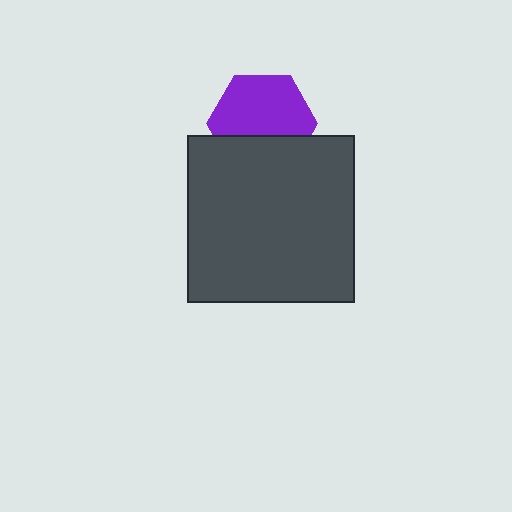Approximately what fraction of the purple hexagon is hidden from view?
Roughly 36% of the purple hexagon is hidden behind the dark gray square.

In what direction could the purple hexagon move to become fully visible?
The purple hexagon could move up. That would shift it out from behind the dark gray square entirely.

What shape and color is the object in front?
The object in front is a dark gray square.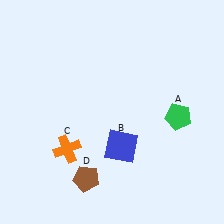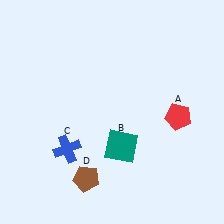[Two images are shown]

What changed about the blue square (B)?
In Image 1, B is blue. In Image 2, it changed to teal.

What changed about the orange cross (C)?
In Image 1, C is orange. In Image 2, it changed to blue.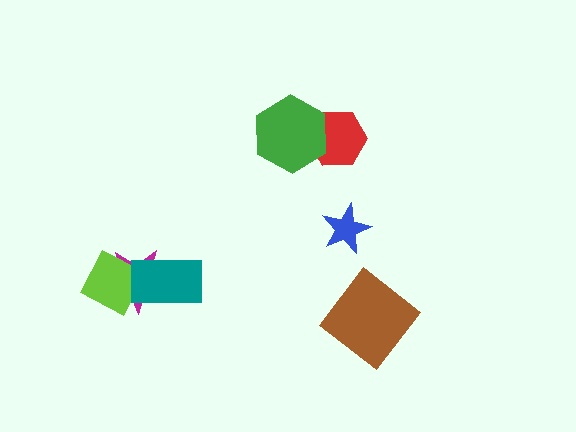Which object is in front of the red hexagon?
The green hexagon is in front of the red hexagon.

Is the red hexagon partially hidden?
Yes, it is partially covered by another shape.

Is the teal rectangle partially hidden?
No, no other shape covers it.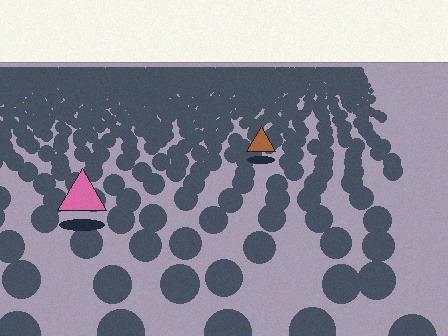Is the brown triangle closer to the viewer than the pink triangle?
No. The pink triangle is closer — you can tell from the texture gradient: the ground texture is coarser near it.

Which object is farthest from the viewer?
The brown triangle is farthest from the viewer. It appears smaller and the ground texture around it is denser.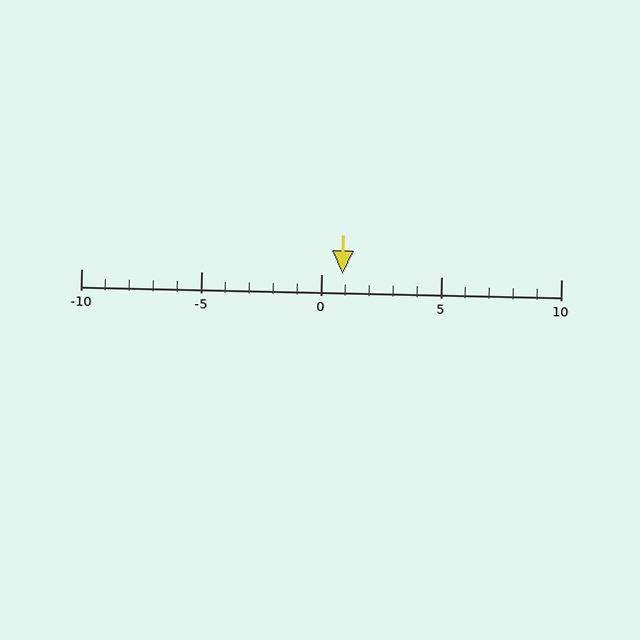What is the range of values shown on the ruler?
The ruler shows values from -10 to 10.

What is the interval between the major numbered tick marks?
The major tick marks are spaced 5 units apart.